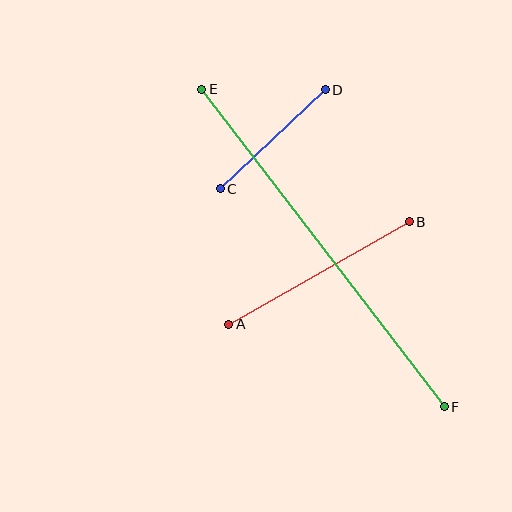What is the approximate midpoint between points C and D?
The midpoint is at approximately (273, 139) pixels.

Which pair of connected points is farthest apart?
Points E and F are farthest apart.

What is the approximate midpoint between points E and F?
The midpoint is at approximately (323, 248) pixels.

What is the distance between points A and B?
The distance is approximately 208 pixels.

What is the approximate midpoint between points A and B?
The midpoint is at approximately (319, 273) pixels.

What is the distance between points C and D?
The distance is approximately 144 pixels.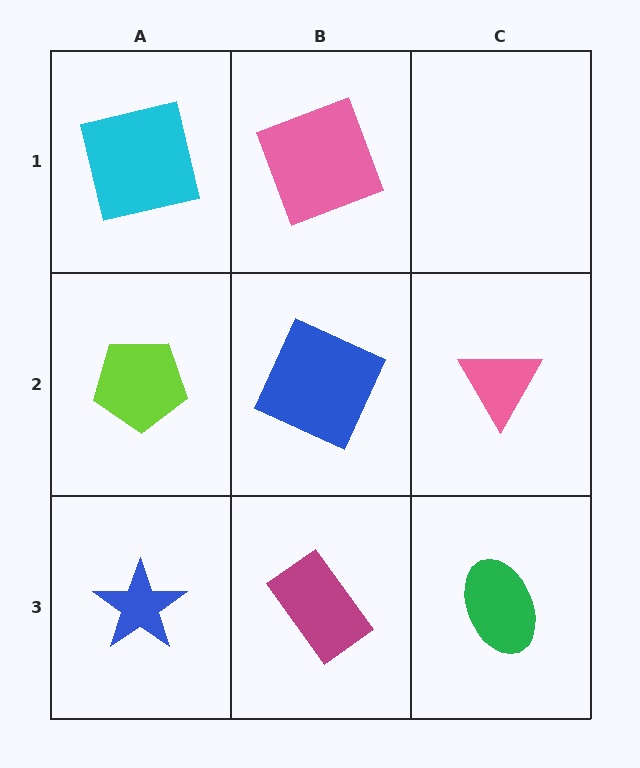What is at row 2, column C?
A pink triangle.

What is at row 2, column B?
A blue square.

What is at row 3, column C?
A green ellipse.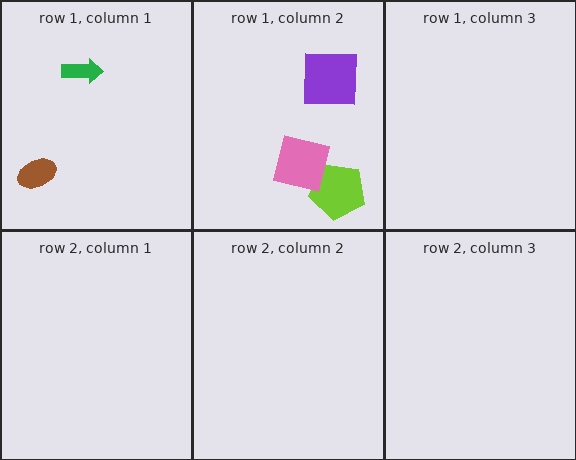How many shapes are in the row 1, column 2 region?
3.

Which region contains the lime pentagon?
The row 1, column 2 region.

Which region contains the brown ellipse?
The row 1, column 1 region.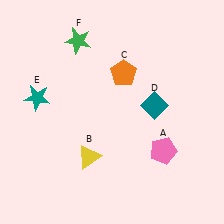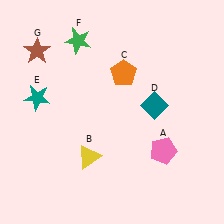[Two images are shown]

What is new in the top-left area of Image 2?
A brown star (G) was added in the top-left area of Image 2.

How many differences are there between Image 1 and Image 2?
There is 1 difference between the two images.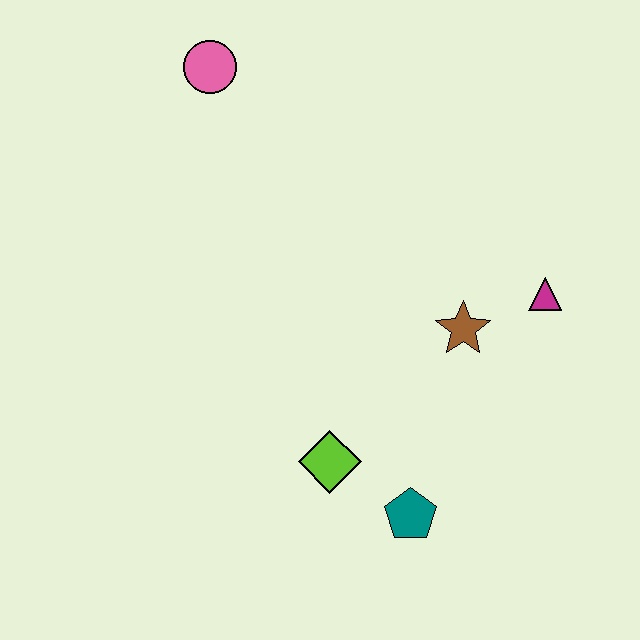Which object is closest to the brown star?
The magenta triangle is closest to the brown star.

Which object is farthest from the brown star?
The pink circle is farthest from the brown star.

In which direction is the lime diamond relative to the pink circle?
The lime diamond is below the pink circle.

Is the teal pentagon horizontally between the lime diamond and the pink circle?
No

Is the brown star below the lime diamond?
No